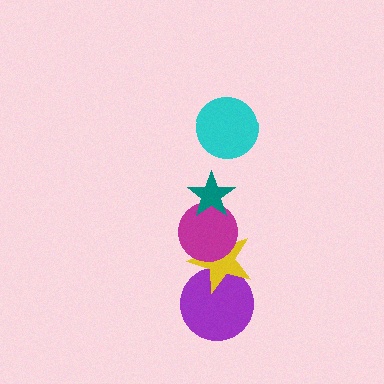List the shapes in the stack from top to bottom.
From top to bottom: the cyan circle, the teal star, the magenta circle, the yellow star, the purple circle.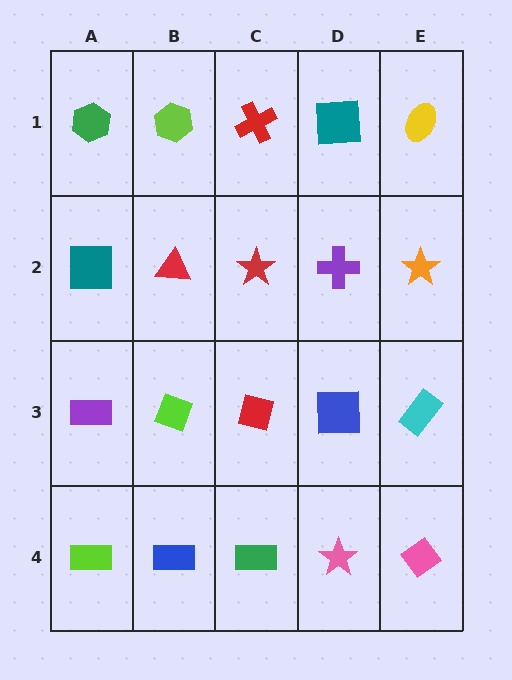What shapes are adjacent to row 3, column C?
A red star (row 2, column C), a green rectangle (row 4, column C), a lime diamond (row 3, column B), a blue square (row 3, column D).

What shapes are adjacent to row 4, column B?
A lime diamond (row 3, column B), a lime rectangle (row 4, column A), a green rectangle (row 4, column C).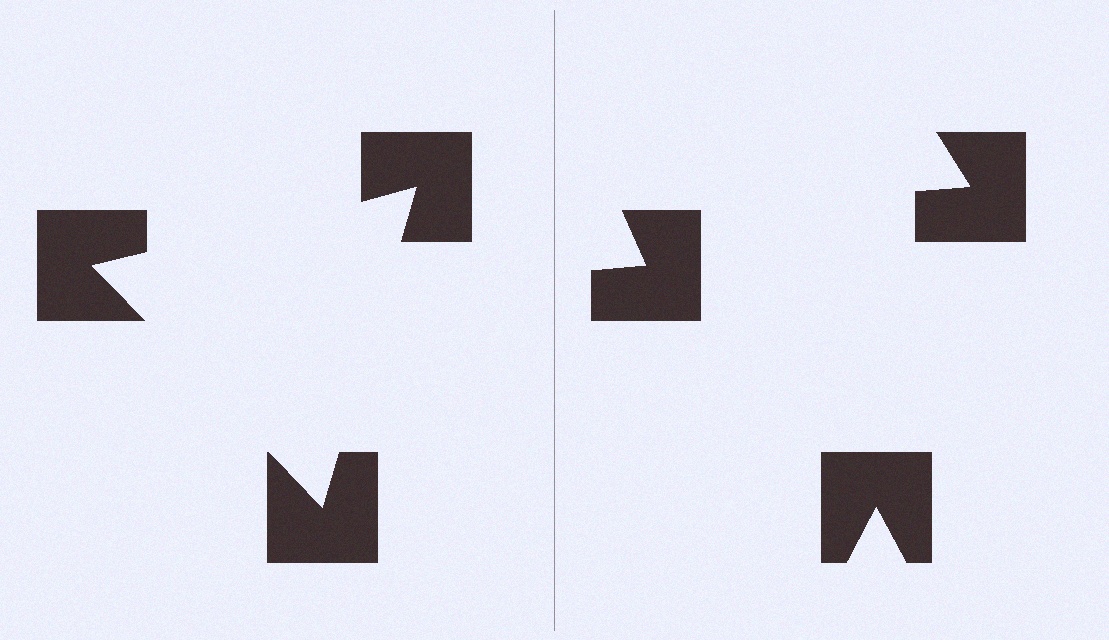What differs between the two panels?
The notched squares are positioned identically on both sides; only the wedge orientations differ. On the left they align to a triangle; on the right they are misaligned.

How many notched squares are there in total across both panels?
6 — 3 on each side.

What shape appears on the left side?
An illusory triangle.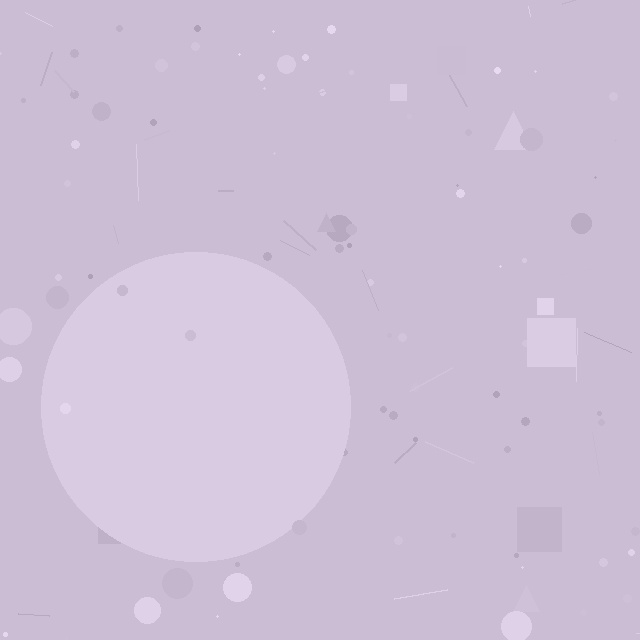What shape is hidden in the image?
A circle is hidden in the image.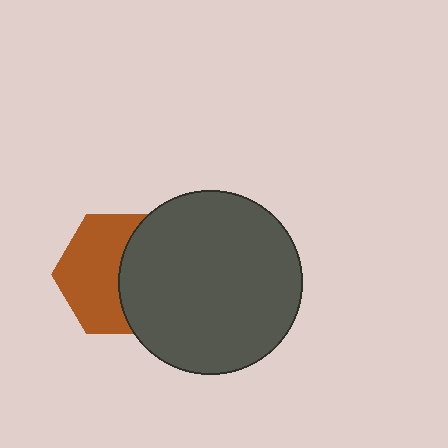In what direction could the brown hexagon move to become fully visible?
The brown hexagon could move left. That would shift it out from behind the dark gray circle entirely.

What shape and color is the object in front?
The object in front is a dark gray circle.